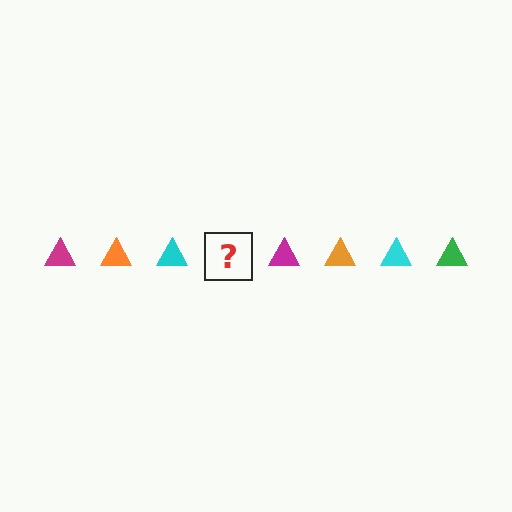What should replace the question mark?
The question mark should be replaced with a green triangle.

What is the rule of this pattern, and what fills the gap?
The rule is that the pattern cycles through magenta, orange, cyan, green triangles. The gap should be filled with a green triangle.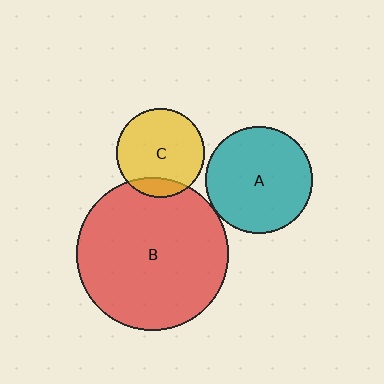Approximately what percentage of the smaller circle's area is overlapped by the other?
Approximately 5%.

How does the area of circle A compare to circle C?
Approximately 1.5 times.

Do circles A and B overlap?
Yes.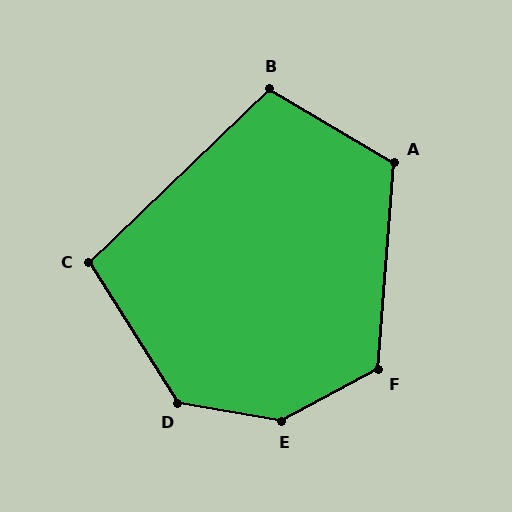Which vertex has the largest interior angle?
E, at approximately 142 degrees.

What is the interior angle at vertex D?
Approximately 132 degrees (obtuse).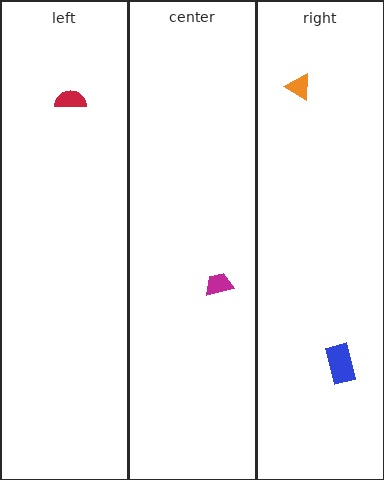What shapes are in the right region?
The blue rectangle, the orange triangle.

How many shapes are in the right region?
2.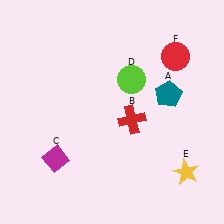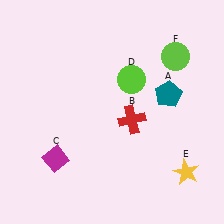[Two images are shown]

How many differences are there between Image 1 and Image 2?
There is 1 difference between the two images.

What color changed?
The circle (F) changed from red in Image 1 to lime in Image 2.